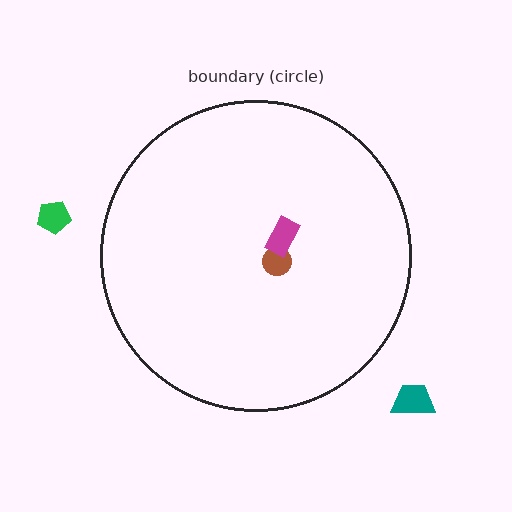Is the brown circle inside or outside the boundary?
Inside.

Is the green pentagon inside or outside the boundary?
Outside.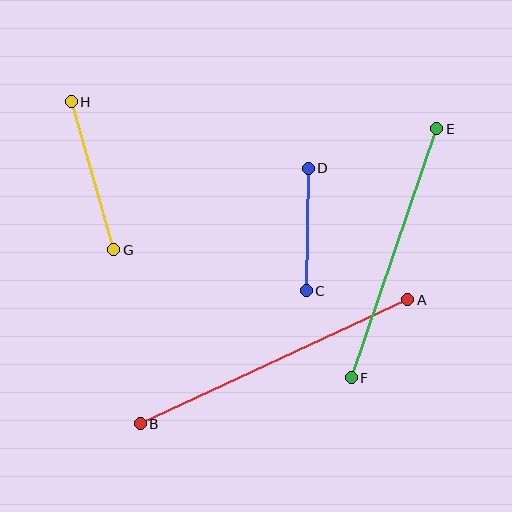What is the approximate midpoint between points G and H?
The midpoint is at approximately (93, 176) pixels.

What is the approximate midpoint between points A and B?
The midpoint is at approximately (274, 362) pixels.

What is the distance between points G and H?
The distance is approximately 154 pixels.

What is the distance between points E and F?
The distance is approximately 263 pixels.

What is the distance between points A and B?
The distance is approximately 295 pixels.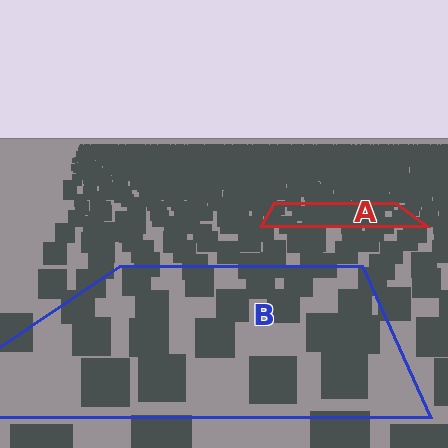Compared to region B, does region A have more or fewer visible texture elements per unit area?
Region A has more texture elements per unit area — they are packed more densely because it is farther away.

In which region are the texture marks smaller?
The texture marks are smaller in region A, because it is farther away.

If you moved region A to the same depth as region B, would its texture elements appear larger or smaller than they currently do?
They would appear larger. At a closer depth, the same texture elements are projected at a bigger on-screen size.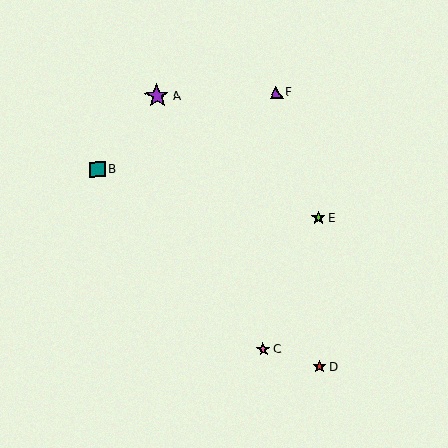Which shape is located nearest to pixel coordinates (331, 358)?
The red star (labeled D) at (319, 367) is nearest to that location.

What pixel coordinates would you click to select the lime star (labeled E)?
Click at (318, 218) to select the lime star E.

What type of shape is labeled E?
Shape E is a lime star.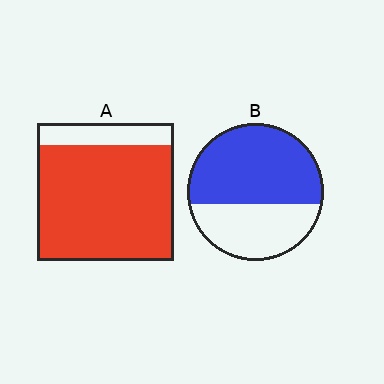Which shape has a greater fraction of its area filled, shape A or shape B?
Shape A.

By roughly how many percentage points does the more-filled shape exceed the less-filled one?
By roughly 25 percentage points (A over B).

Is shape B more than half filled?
Yes.